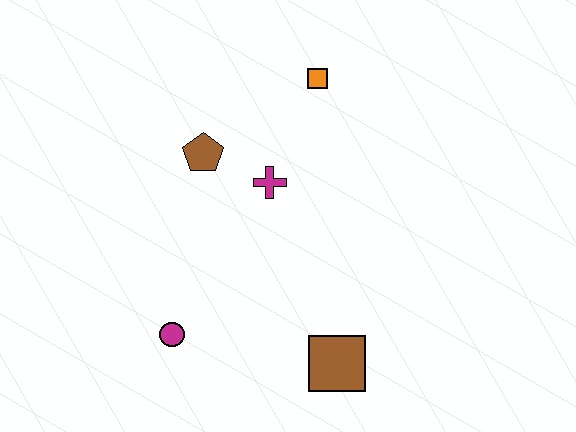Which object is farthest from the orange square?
The magenta circle is farthest from the orange square.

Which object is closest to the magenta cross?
The brown pentagon is closest to the magenta cross.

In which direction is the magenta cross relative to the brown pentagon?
The magenta cross is to the right of the brown pentagon.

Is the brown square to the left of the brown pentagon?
No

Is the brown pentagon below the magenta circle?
No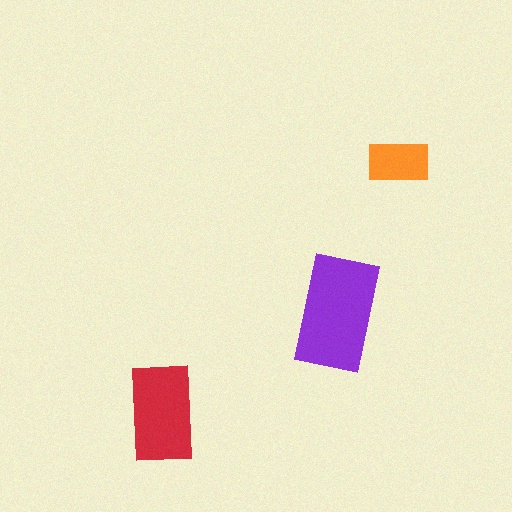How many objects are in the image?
There are 3 objects in the image.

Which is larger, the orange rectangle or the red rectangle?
The red one.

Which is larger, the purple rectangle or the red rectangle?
The purple one.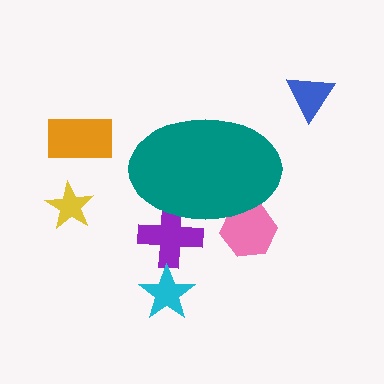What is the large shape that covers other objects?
A teal ellipse.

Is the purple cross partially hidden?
Yes, the purple cross is partially hidden behind the teal ellipse.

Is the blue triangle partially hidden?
No, the blue triangle is fully visible.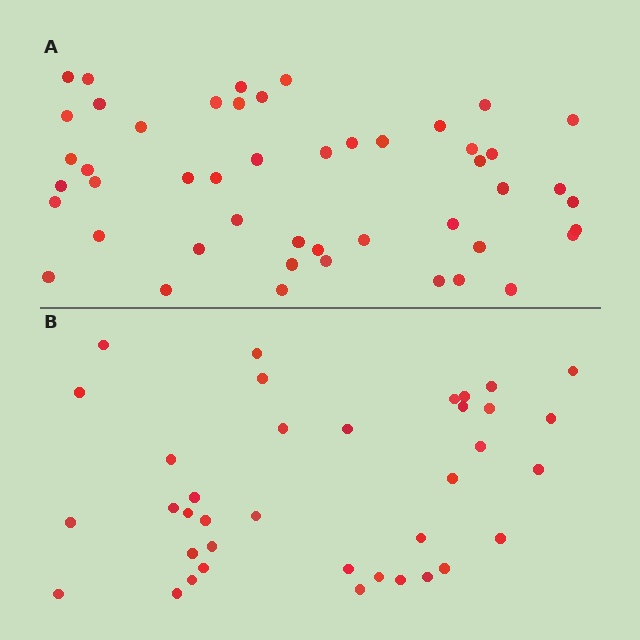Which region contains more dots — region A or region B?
Region A (the top region) has more dots.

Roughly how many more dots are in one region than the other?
Region A has roughly 12 or so more dots than region B.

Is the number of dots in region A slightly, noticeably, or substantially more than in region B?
Region A has noticeably more, but not dramatically so. The ratio is roughly 1.3 to 1.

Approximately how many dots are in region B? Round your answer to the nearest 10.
About 40 dots. (The exact count is 37, which rounds to 40.)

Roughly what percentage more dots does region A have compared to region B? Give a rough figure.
About 30% more.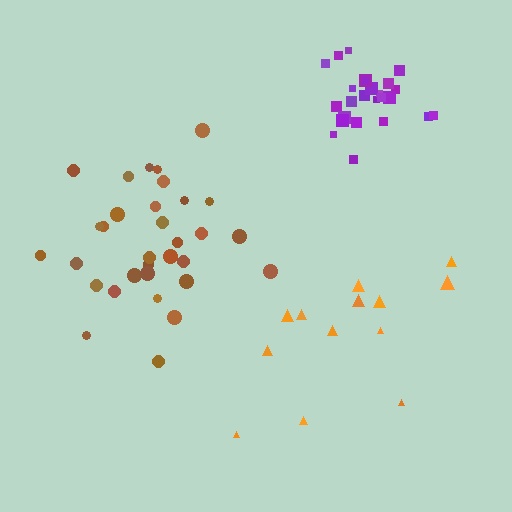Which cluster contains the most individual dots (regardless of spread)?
Brown (32).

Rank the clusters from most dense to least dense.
purple, brown, orange.